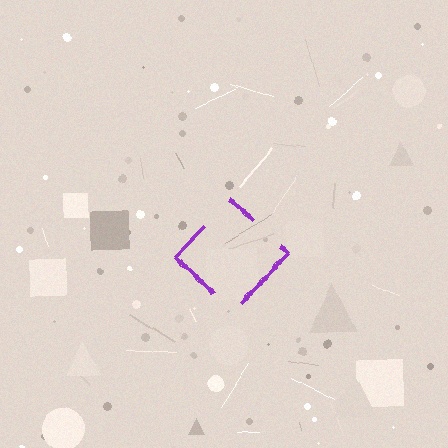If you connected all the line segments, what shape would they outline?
They would outline a diamond.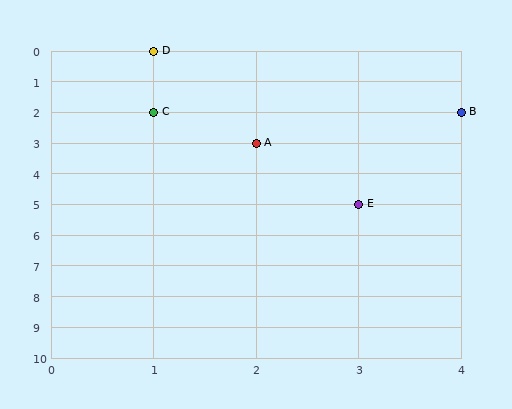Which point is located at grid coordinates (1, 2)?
Point C is at (1, 2).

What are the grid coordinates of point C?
Point C is at grid coordinates (1, 2).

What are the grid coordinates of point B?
Point B is at grid coordinates (4, 2).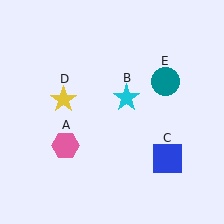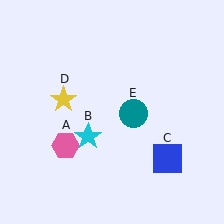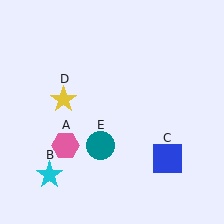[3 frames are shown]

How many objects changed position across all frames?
2 objects changed position: cyan star (object B), teal circle (object E).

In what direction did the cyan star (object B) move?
The cyan star (object B) moved down and to the left.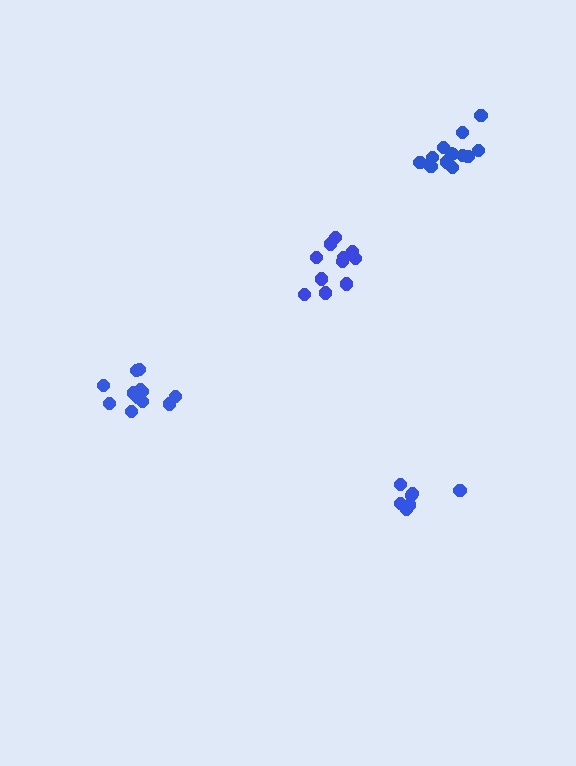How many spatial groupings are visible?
There are 4 spatial groupings.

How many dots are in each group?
Group 1: 12 dots, Group 2: 12 dots, Group 3: 7 dots, Group 4: 11 dots (42 total).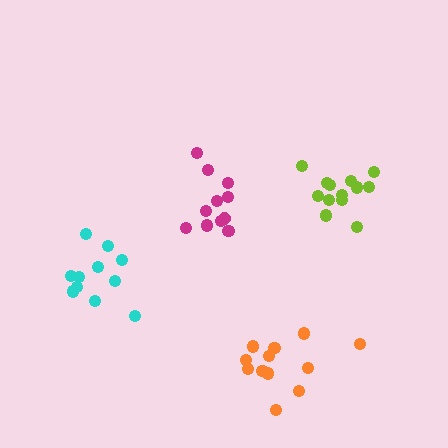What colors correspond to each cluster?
The clusters are colored: orange, cyan, lime, magenta.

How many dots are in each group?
Group 1: 12 dots, Group 2: 11 dots, Group 3: 13 dots, Group 4: 11 dots (47 total).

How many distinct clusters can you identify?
There are 4 distinct clusters.